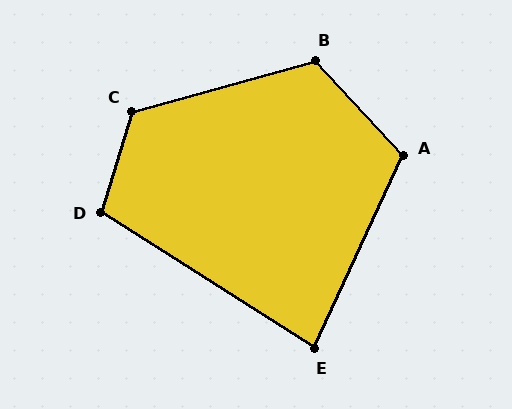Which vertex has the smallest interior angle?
E, at approximately 82 degrees.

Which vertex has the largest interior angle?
C, at approximately 122 degrees.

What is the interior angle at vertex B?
Approximately 118 degrees (obtuse).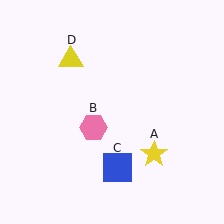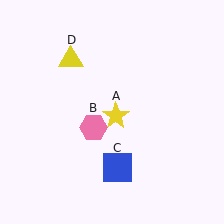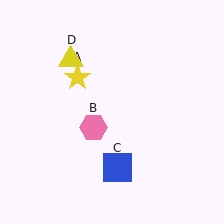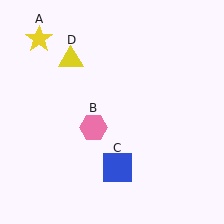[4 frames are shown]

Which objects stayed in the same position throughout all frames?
Pink hexagon (object B) and blue square (object C) and yellow triangle (object D) remained stationary.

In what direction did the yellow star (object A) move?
The yellow star (object A) moved up and to the left.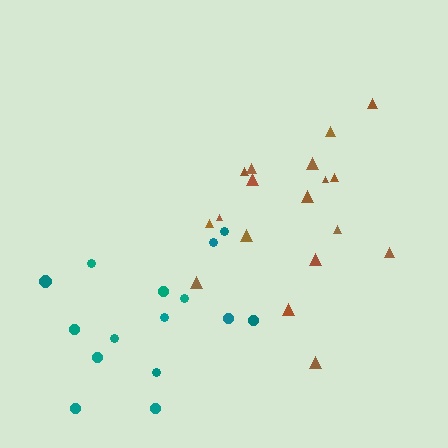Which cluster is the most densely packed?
Brown.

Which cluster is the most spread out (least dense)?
Teal.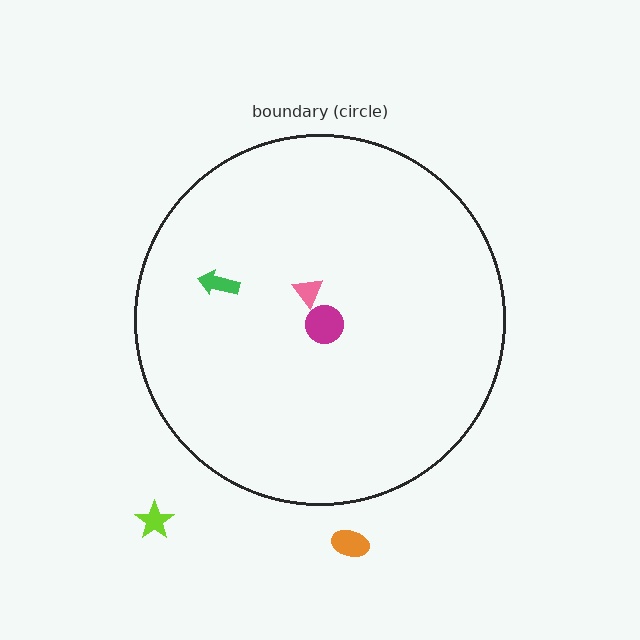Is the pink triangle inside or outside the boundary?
Inside.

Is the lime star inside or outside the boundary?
Outside.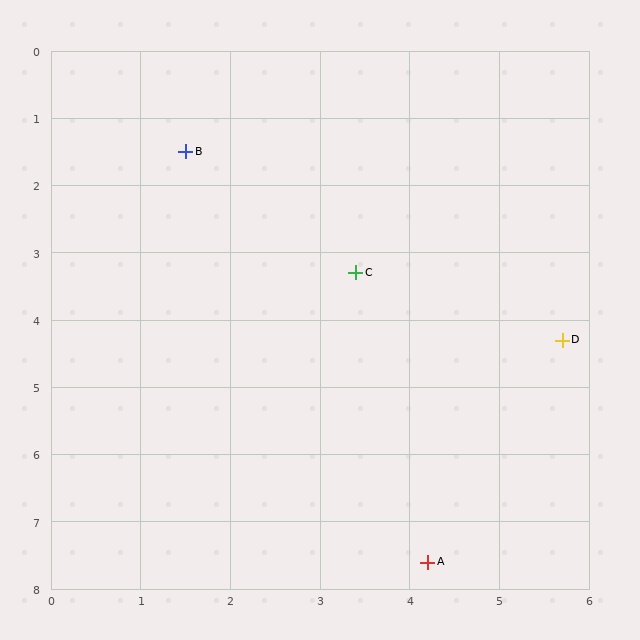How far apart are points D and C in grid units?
Points D and C are about 2.5 grid units apart.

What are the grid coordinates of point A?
Point A is at approximately (4.2, 7.6).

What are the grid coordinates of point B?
Point B is at approximately (1.5, 1.5).